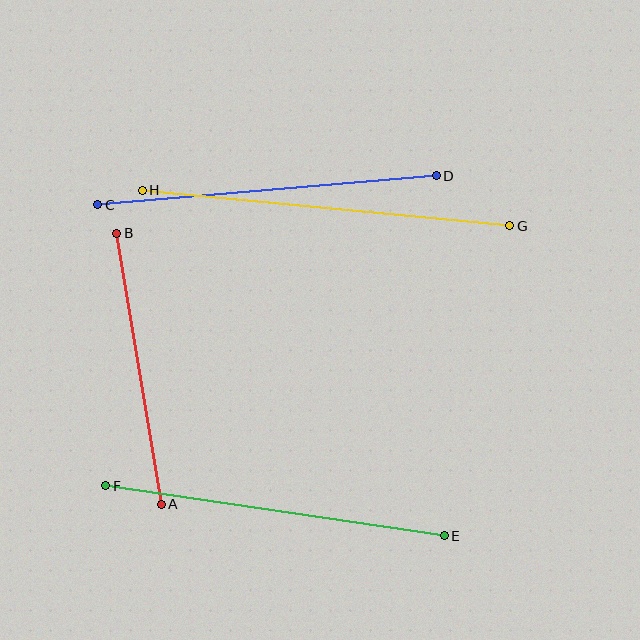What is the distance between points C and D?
The distance is approximately 340 pixels.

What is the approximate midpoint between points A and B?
The midpoint is at approximately (139, 369) pixels.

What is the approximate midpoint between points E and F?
The midpoint is at approximately (275, 511) pixels.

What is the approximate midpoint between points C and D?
The midpoint is at approximately (267, 190) pixels.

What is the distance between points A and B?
The distance is approximately 275 pixels.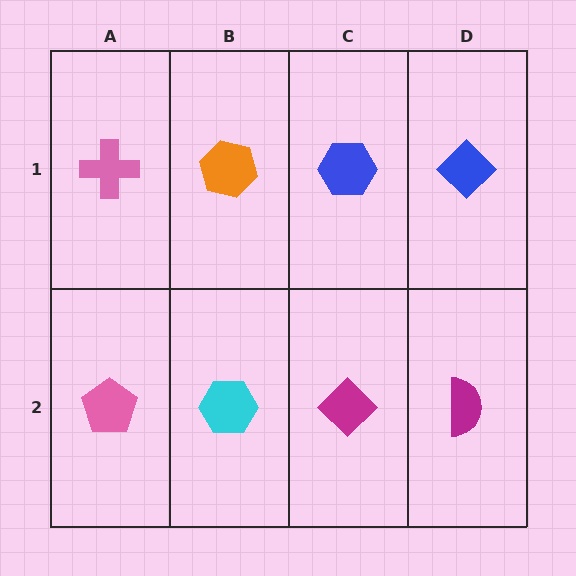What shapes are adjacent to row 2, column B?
An orange hexagon (row 1, column B), a pink pentagon (row 2, column A), a magenta diamond (row 2, column C).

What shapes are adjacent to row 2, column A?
A pink cross (row 1, column A), a cyan hexagon (row 2, column B).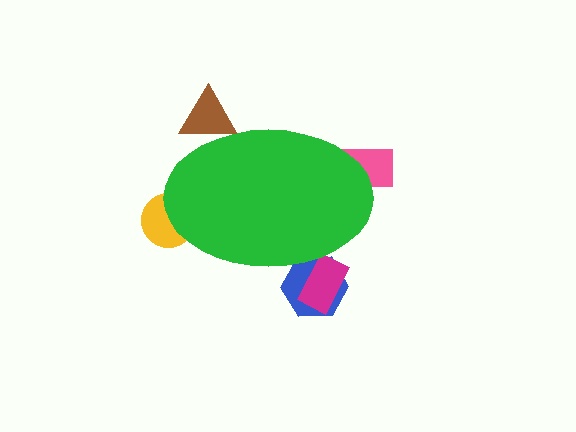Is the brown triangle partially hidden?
Yes, the brown triangle is partially hidden behind the green ellipse.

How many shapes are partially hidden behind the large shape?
5 shapes are partially hidden.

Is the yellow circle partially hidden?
Yes, the yellow circle is partially hidden behind the green ellipse.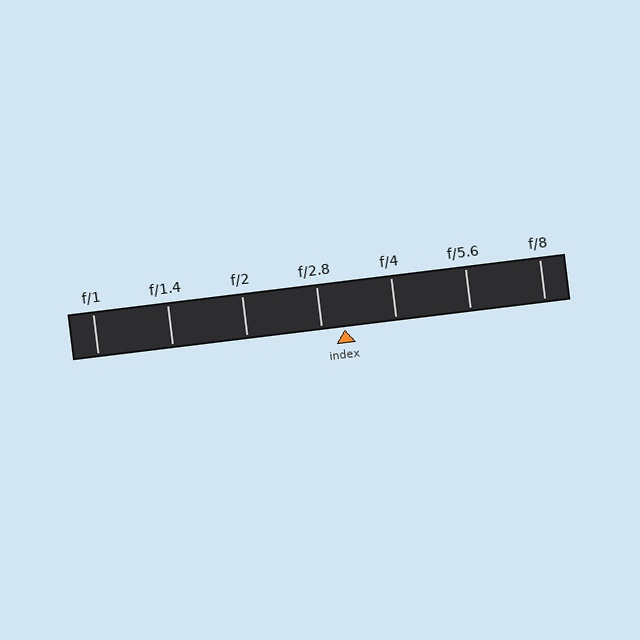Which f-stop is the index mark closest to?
The index mark is closest to f/2.8.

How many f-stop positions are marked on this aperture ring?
There are 7 f-stop positions marked.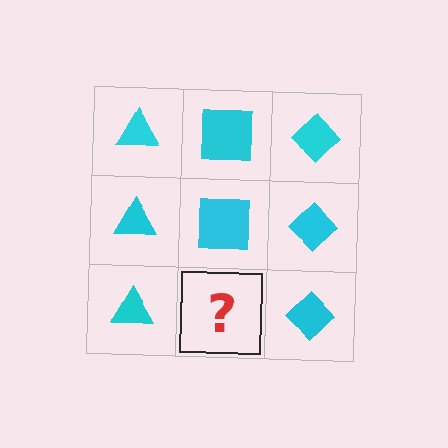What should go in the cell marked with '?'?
The missing cell should contain a cyan square.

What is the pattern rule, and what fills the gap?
The rule is that each column has a consistent shape. The gap should be filled with a cyan square.